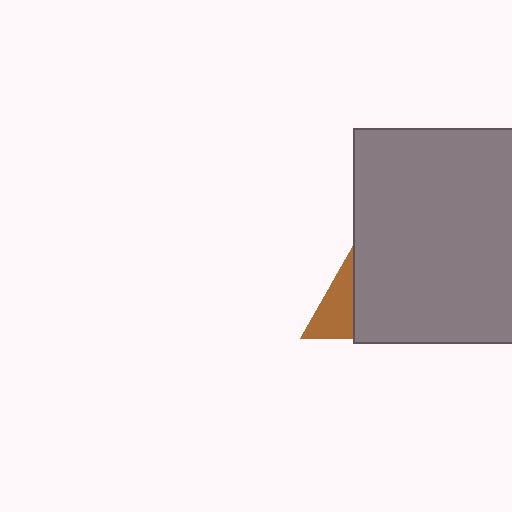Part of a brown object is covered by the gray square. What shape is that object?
It is a triangle.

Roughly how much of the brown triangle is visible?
A small part of it is visible (roughly 38%).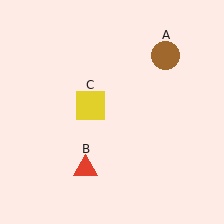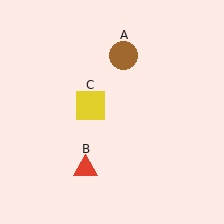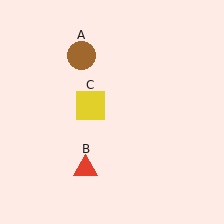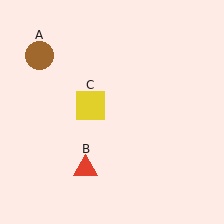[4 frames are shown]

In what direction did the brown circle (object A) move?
The brown circle (object A) moved left.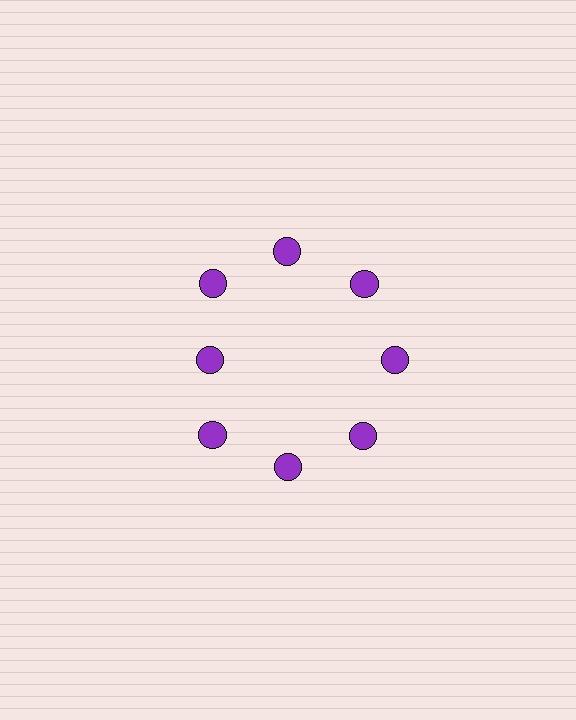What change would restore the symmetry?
The symmetry would be restored by moving it outward, back onto the ring so that all 8 circles sit at equal angles and equal distance from the center.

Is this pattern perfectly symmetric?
No. The 8 purple circles are arranged in a ring, but one element near the 9 o'clock position is pulled inward toward the center, breaking the 8-fold rotational symmetry.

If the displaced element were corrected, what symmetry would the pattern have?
It would have 8-fold rotational symmetry — the pattern would map onto itself every 45 degrees.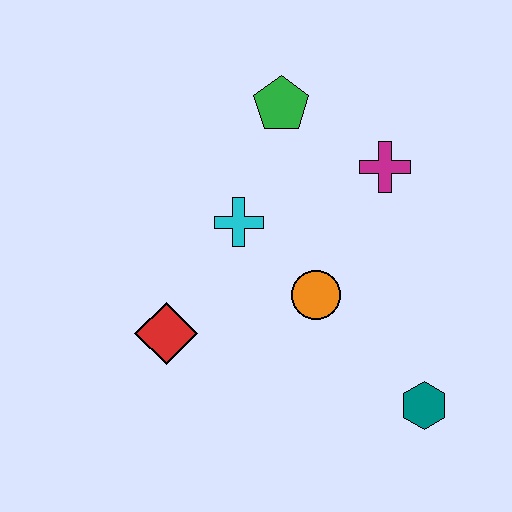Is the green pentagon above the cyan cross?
Yes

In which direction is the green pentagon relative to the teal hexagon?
The green pentagon is above the teal hexagon.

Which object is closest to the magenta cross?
The green pentagon is closest to the magenta cross.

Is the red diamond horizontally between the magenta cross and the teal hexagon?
No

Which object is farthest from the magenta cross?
The red diamond is farthest from the magenta cross.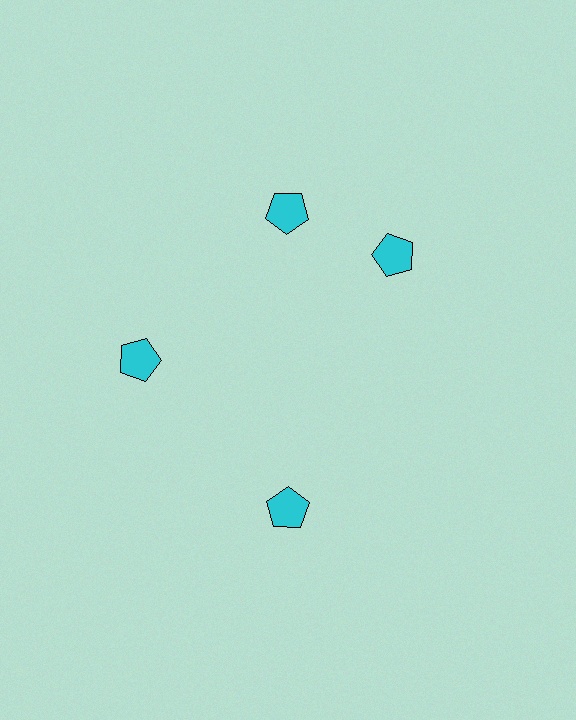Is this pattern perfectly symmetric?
No. The 4 cyan pentagons are arranged in a ring, but one element near the 3 o'clock position is rotated out of alignment along the ring, breaking the 4-fold rotational symmetry.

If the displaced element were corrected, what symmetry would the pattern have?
It would have 4-fold rotational symmetry — the pattern would map onto itself every 90 degrees.